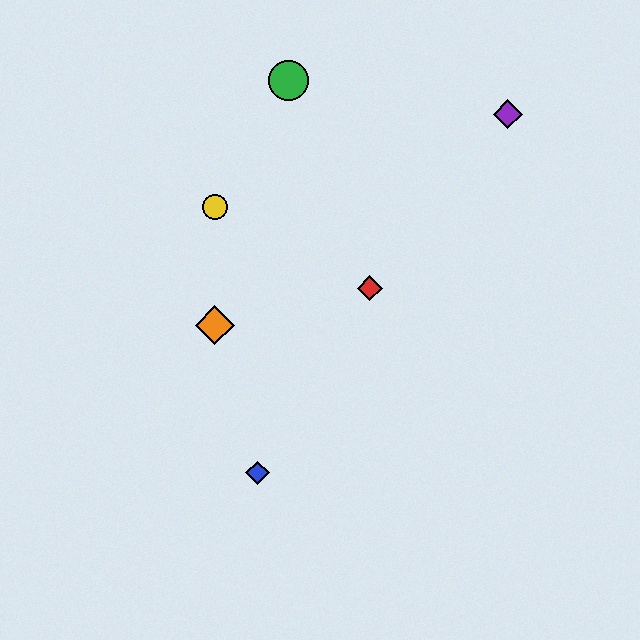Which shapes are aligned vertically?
The yellow circle, the orange diamond are aligned vertically.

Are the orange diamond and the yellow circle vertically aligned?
Yes, both are at x≈215.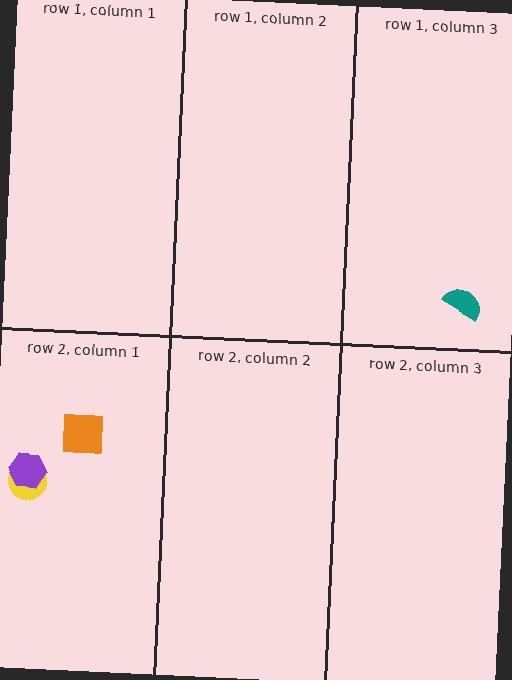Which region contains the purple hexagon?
The row 2, column 1 region.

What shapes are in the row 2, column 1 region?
The yellow circle, the purple hexagon, the orange square.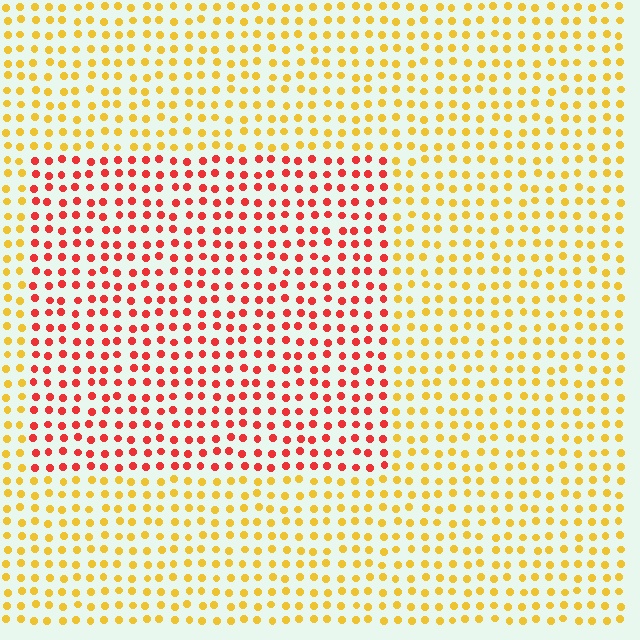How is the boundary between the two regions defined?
The boundary is defined purely by a slight shift in hue (about 48 degrees). Spacing, size, and orientation are identical on both sides.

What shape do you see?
I see a rectangle.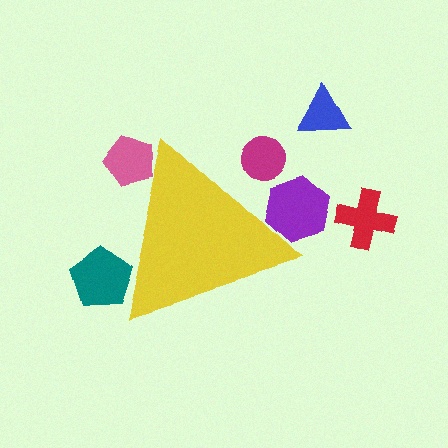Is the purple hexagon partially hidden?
Yes, the purple hexagon is partially hidden behind the yellow triangle.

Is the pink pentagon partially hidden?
Yes, the pink pentagon is partially hidden behind the yellow triangle.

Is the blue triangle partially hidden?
No, the blue triangle is fully visible.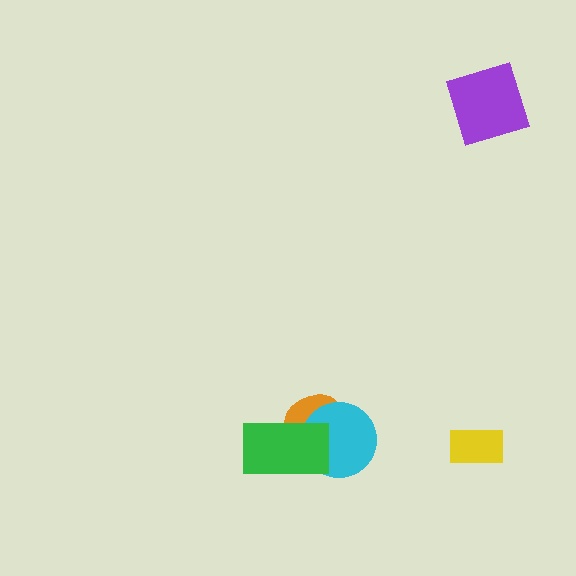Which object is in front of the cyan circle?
The green rectangle is in front of the cyan circle.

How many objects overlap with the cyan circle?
2 objects overlap with the cyan circle.